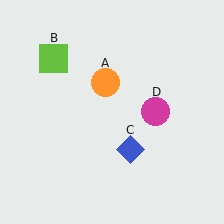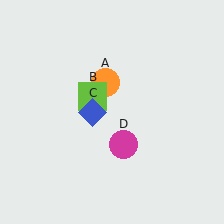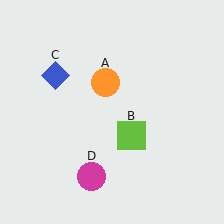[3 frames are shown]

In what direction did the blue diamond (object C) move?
The blue diamond (object C) moved up and to the left.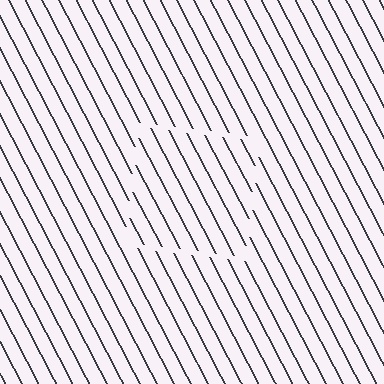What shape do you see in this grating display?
An illusory square. The interior of the shape contains the same grating, shifted by half a period — the contour is defined by the phase discontinuity where line-ends from the inner and outer gratings abut.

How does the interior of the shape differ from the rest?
The interior of the shape contains the same grating, shifted by half a period — the contour is defined by the phase discontinuity where line-ends from the inner and outer gratings abut.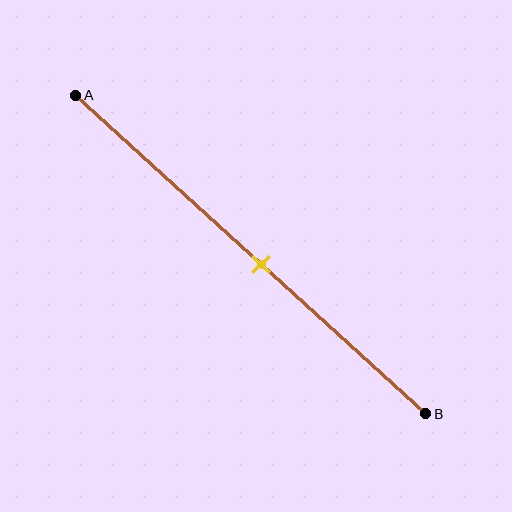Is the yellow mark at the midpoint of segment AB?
No, the mark is at about 55% from A, not at the 50% midpoint.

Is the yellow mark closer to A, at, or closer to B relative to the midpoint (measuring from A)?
The yellow mark is closer to point B than the midpoint of segment AB.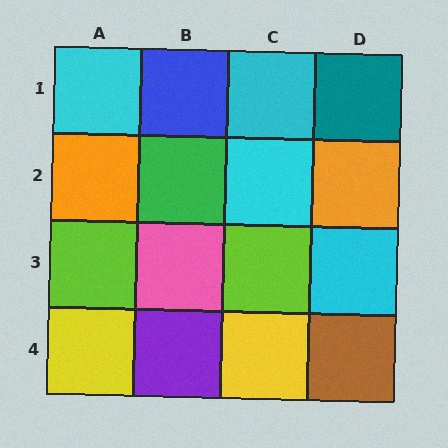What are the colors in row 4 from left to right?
Yellow, purple, yellow, brown.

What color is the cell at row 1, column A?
Cyan.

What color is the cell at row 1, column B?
Blue.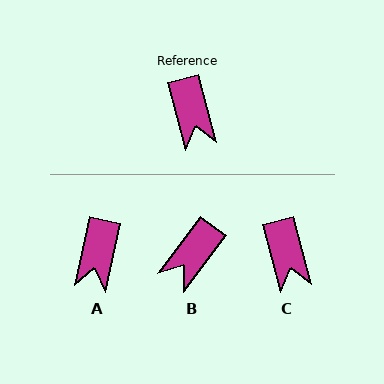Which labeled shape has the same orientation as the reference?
C.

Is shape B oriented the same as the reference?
No, it is off by about 51 degrees.